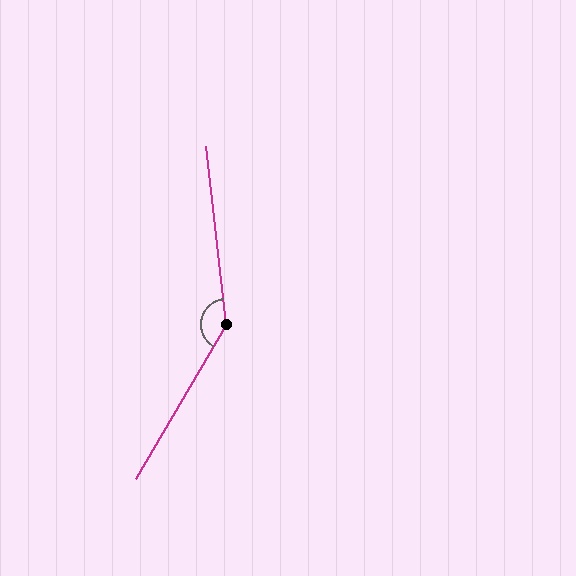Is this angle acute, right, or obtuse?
It is obtuse.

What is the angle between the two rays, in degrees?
Approximately 143 degrees.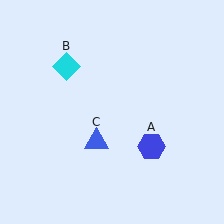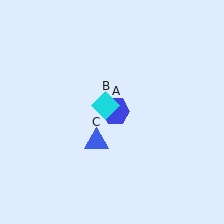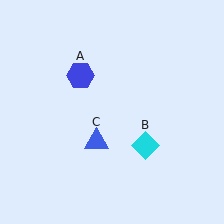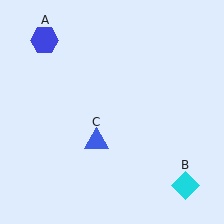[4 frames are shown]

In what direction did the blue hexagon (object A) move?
The blue hexagon (object A) moved up and to the left.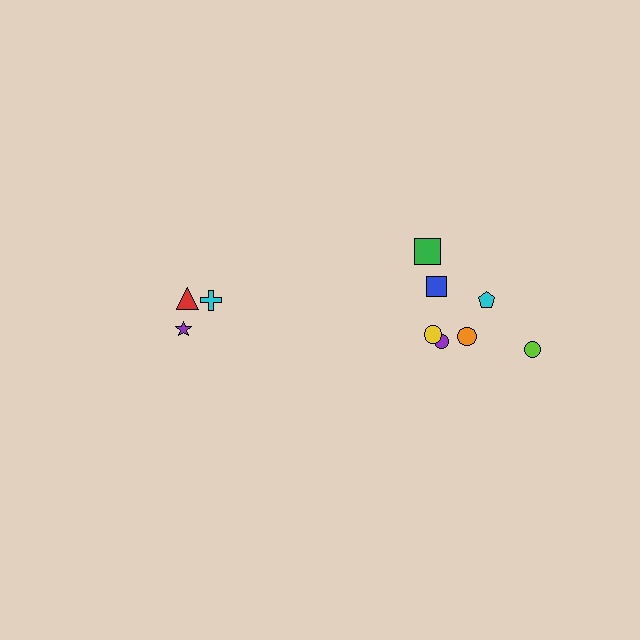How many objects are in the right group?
There are 7 objects.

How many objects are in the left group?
There are 3 objects.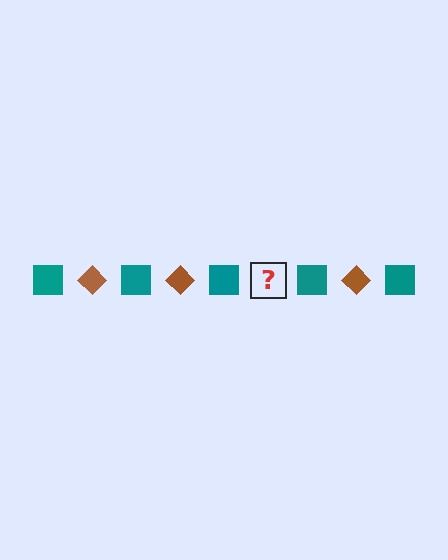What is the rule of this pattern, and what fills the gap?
The rule is that the pattern alternates between teal square and brown diamond. The gap should be filled with a brown diamond.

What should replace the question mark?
The question mark should be replaced with a brown diamond.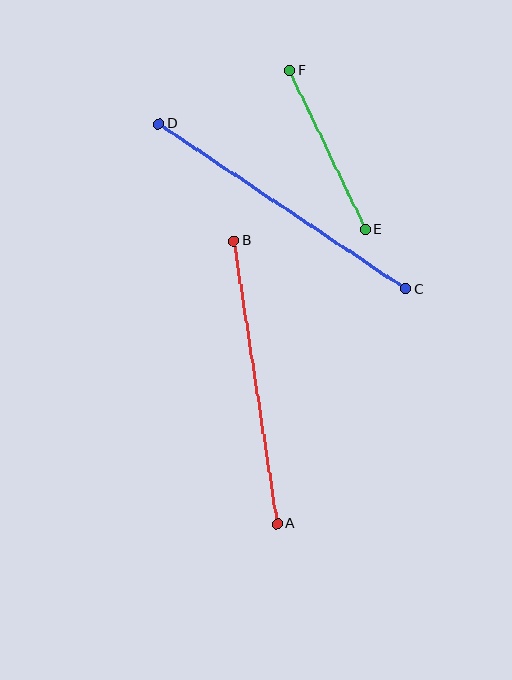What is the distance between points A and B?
The distance is approximately 286 pixels.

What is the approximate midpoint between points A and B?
The midpoint is at approximately (255, 382) pixels.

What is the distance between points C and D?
The distance is approximately 297 pixels.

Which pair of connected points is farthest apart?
Points C and D are farthest apart.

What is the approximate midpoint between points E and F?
The midpoint is at approximately (327, 150) pixels.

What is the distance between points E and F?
The distance is approximately 176 pixels.